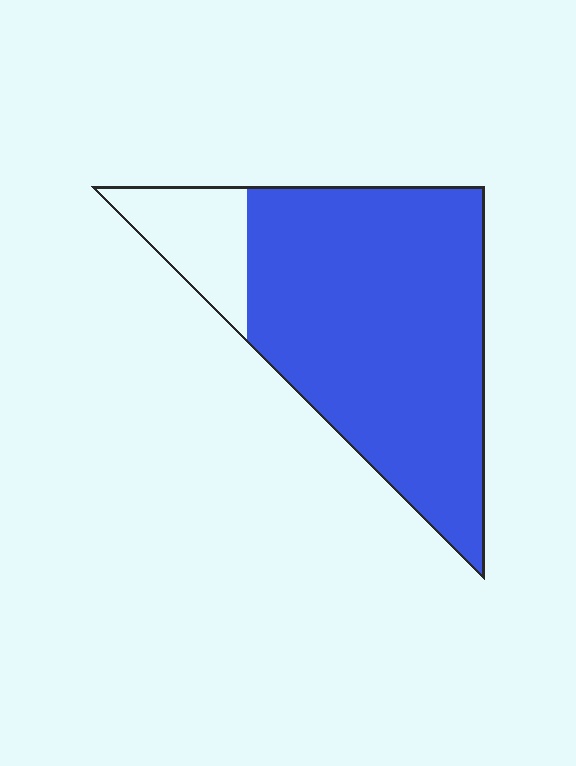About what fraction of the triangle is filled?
About five sixths (5/6).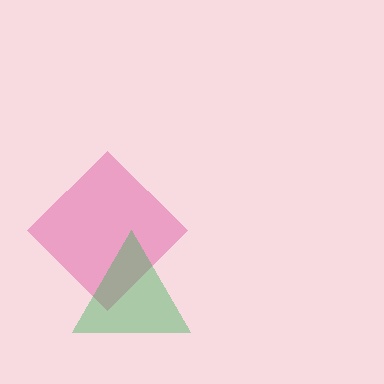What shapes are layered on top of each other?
The layered shapes are: a pink diamond, a green triangle.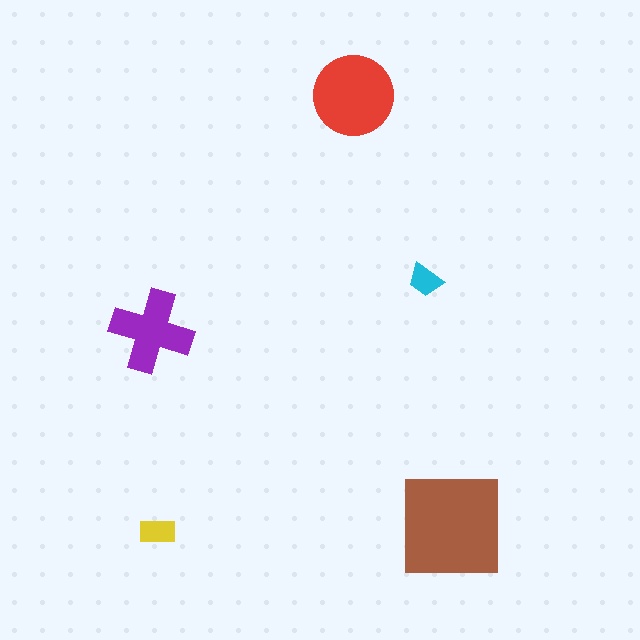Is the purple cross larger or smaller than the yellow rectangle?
Larger.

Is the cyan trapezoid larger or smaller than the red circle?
Smaller.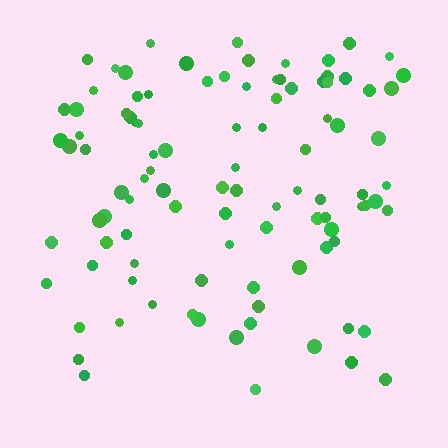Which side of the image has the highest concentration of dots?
The top.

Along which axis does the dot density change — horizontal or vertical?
Vertical.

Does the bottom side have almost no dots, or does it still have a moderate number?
Still a moderate number, just noticeably fewer than the top.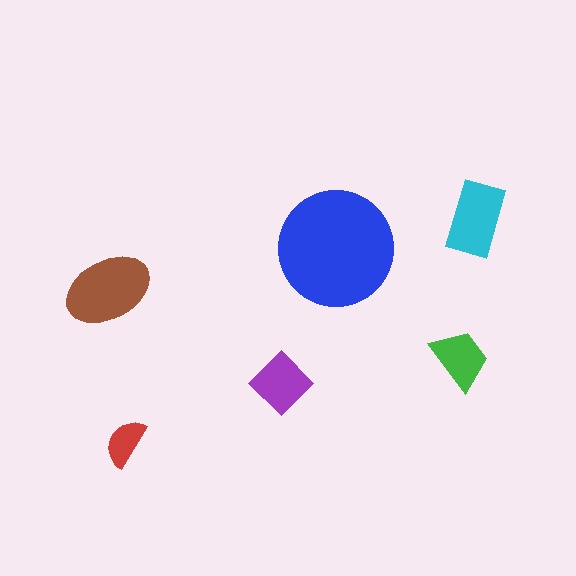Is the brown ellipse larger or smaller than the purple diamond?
Larger.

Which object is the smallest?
The red semicircle.